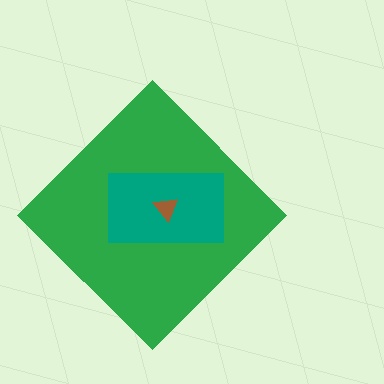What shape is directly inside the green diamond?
The teal rectangle.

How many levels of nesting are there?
3.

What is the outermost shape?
The green diamond.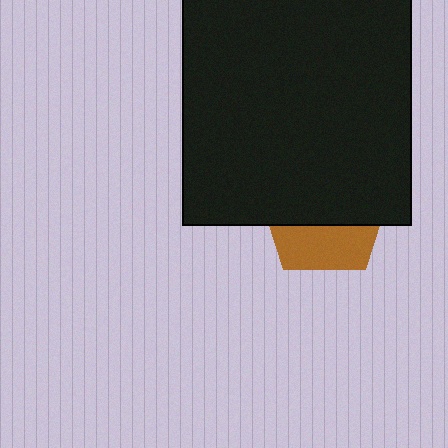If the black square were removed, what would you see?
You would see the complete brown pentagon.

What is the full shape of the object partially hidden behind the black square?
The partially hidden object is a brown pentagon.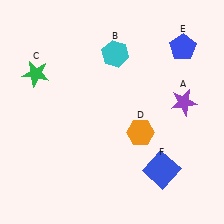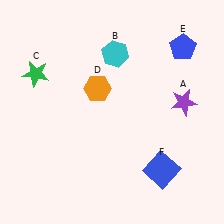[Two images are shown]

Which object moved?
The orange hexagon (D) moved up.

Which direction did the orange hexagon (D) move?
The orange hexagon (D) moved up.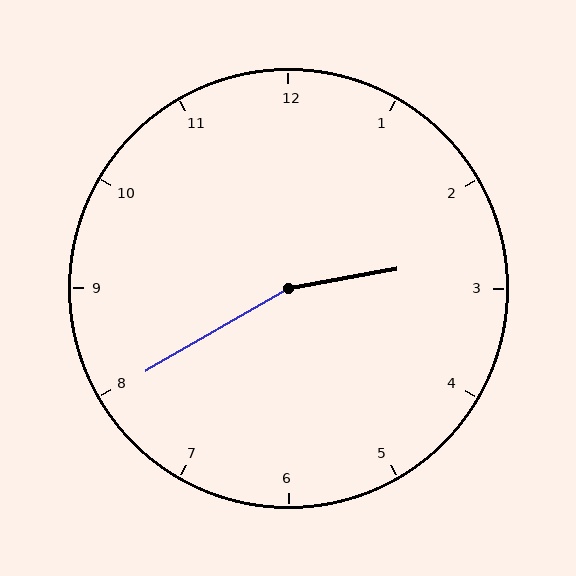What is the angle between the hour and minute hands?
Approximately 160 degrees.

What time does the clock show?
2:40.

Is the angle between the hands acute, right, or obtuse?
It is obtuse.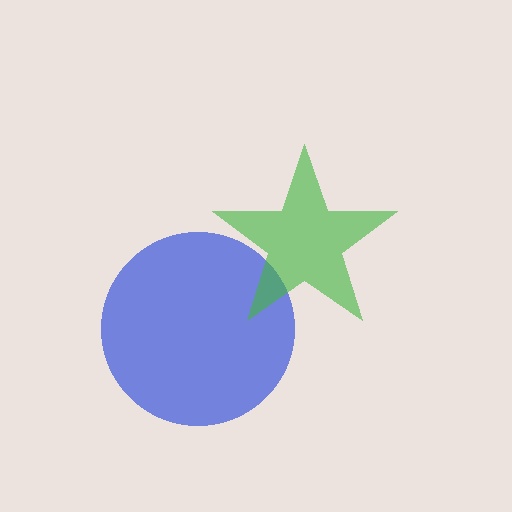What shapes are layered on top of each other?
The layered shapes are: a blue circle, a green star.